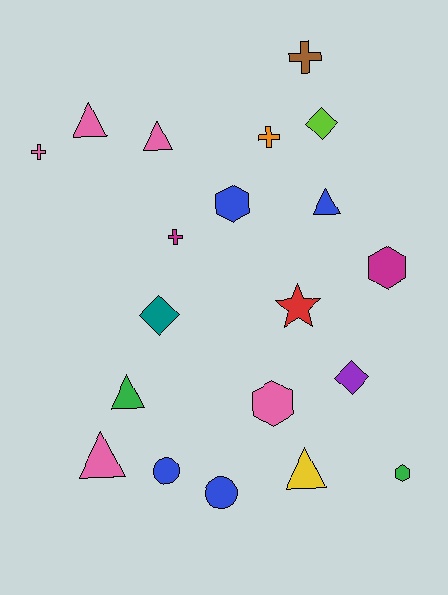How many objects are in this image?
There are 20 objects.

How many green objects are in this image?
There are 2 green objects.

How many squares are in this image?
There are no squares.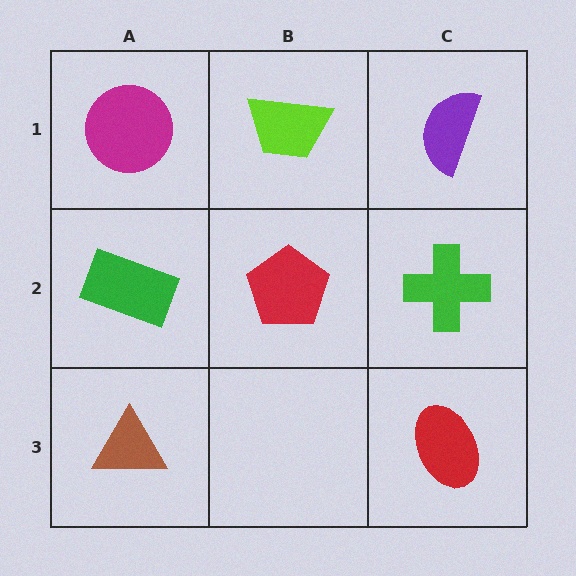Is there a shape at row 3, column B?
No, that cell is empty.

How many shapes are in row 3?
2 shapes.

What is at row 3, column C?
A red ellipse.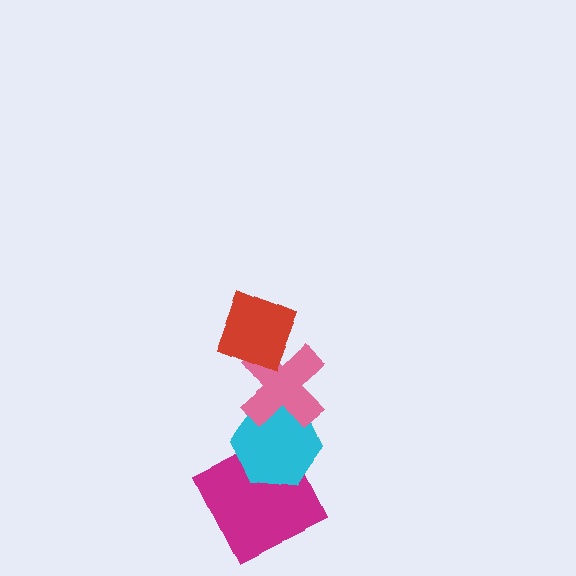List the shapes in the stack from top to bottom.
From top to bottom: the red diamond, the pink cross, the cyan hexagon, the magenta square.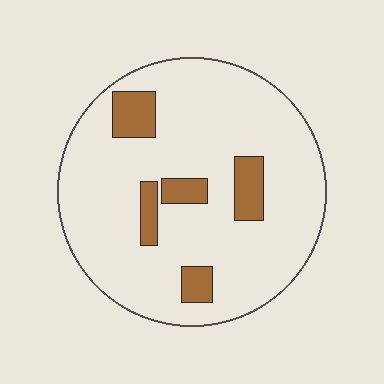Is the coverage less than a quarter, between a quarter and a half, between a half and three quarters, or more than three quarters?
Less than a quarter.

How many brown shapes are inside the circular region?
5.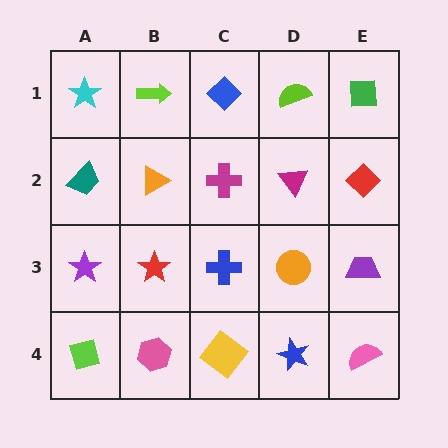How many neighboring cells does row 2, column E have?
3.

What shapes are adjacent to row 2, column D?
A lime semicircle (row 1, column D), an orange circle (row 3, column D), a magenta cross (row 2, column C), a red diamond (row 2, column E).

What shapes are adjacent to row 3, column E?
A red diamond (row 2, column E), a pink semicircle (row 4, column E), an orange circle (row 3, column D).